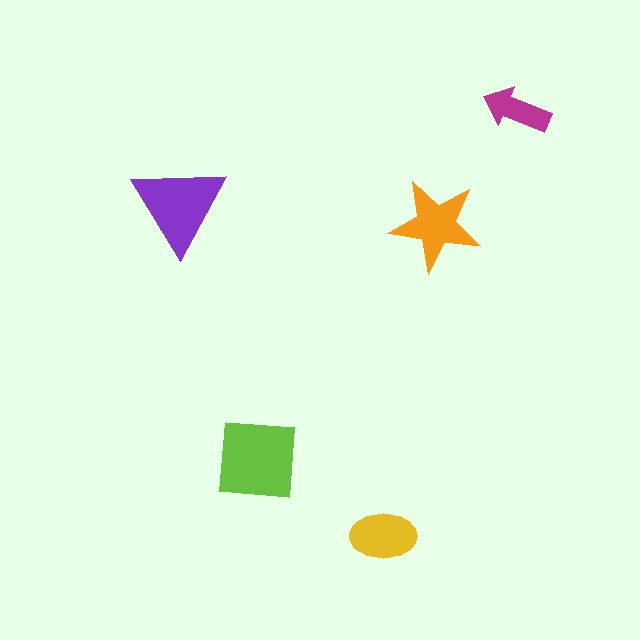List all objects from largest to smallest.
The lime square, the purple triangle, the orange star, the yellow ellipse, the magenta arrow.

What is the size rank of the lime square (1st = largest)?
1st.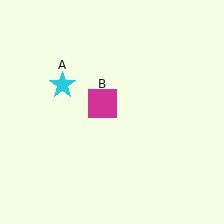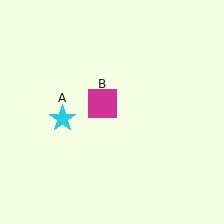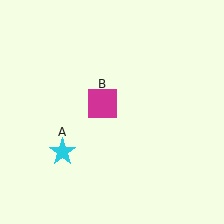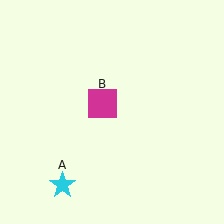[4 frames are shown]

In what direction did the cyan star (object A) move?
The cyan star (object A) moved down.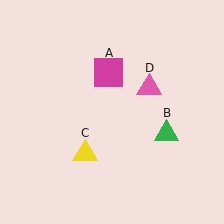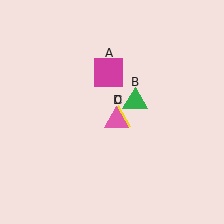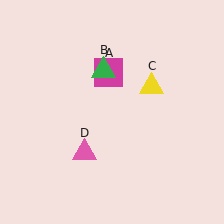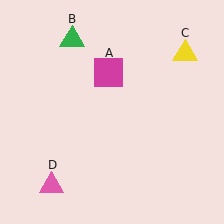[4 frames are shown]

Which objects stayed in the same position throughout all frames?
Magenta square (object A) remained stationary.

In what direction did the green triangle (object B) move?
The green triangle (object B) moved up and to the left.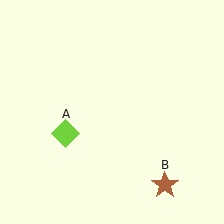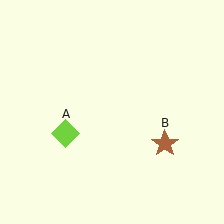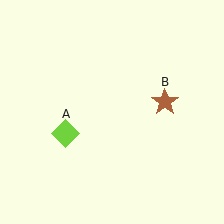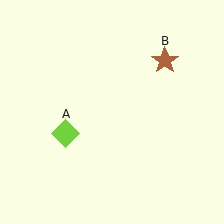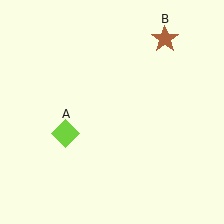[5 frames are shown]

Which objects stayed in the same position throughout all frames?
Lime diamond (object A) remained stationary.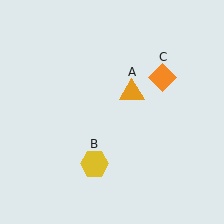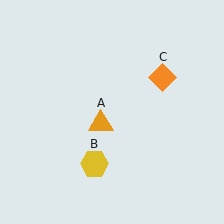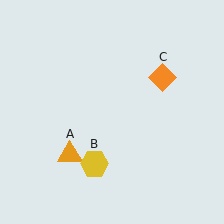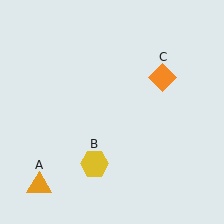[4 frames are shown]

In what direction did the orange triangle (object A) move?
The orange triangle (object A) moved down and to the left.